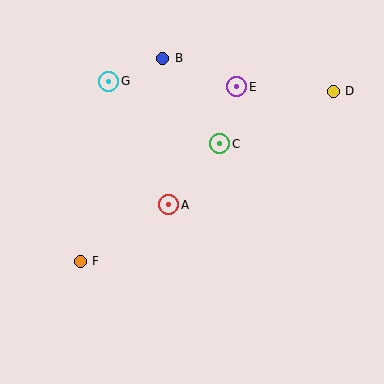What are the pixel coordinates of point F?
Point F is at (80, 261).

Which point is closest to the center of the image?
Point A at (169, 205) is closest to the center.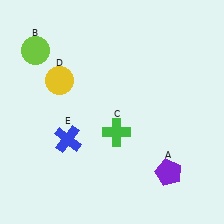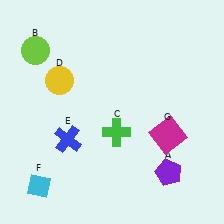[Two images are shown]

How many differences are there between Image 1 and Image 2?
There are 2 differences between the two images.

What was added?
A cyan diamond (F), a magenta square (G) were added in Image 2.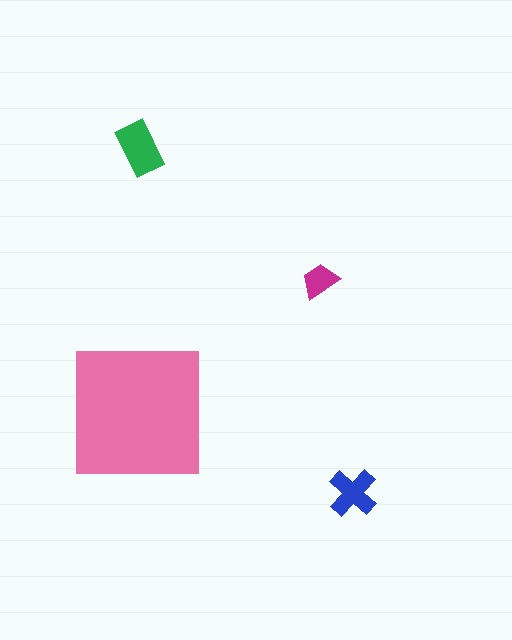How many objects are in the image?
There are 4 objects in the image.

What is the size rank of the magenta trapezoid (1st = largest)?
4th.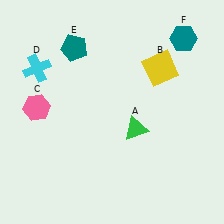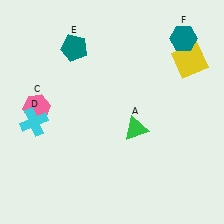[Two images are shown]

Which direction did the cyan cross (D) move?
The cyan cross (D) moved down.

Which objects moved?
The objects that moved are: the yellow square (B), the cyan cross (D).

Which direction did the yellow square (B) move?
The yellow square (B) moved right.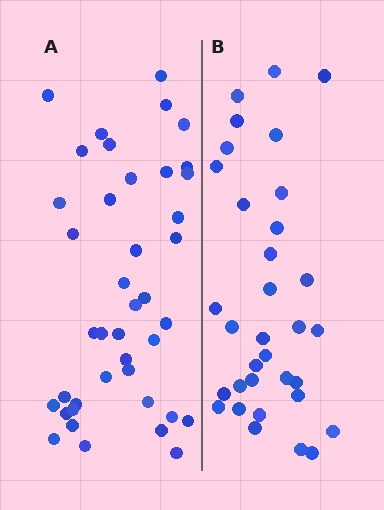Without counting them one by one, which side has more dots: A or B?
Region A (the left region) has more dots.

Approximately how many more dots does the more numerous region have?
Region A has roughly 8 or so more dots than region B.